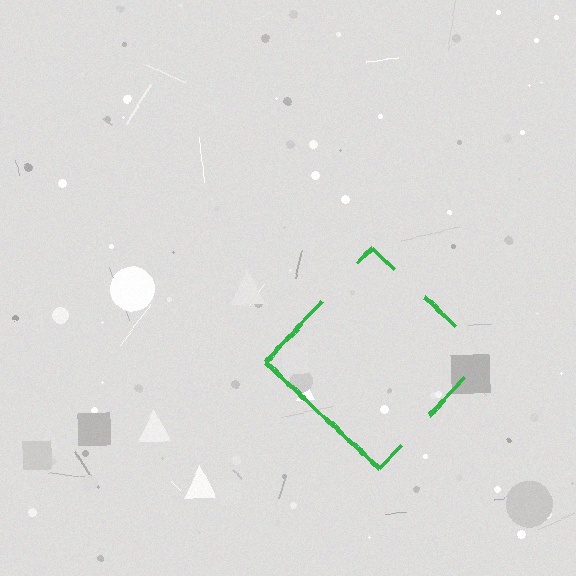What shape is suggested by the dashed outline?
The dashed outline suggests a diamond.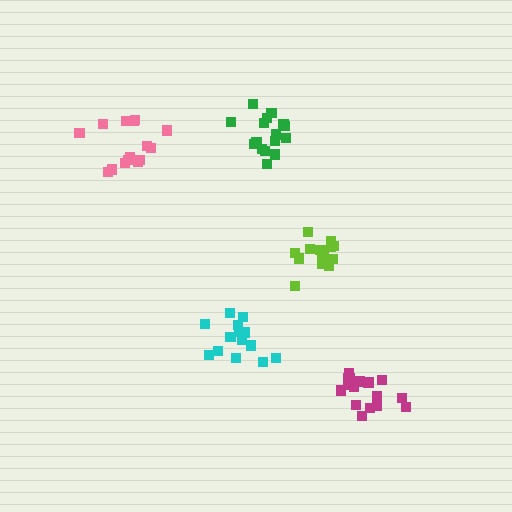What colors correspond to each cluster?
The clusters are colored: lime, cyan, pink, green, magenta.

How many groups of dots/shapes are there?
There are 5 groups.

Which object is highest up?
The green cluster is topmost.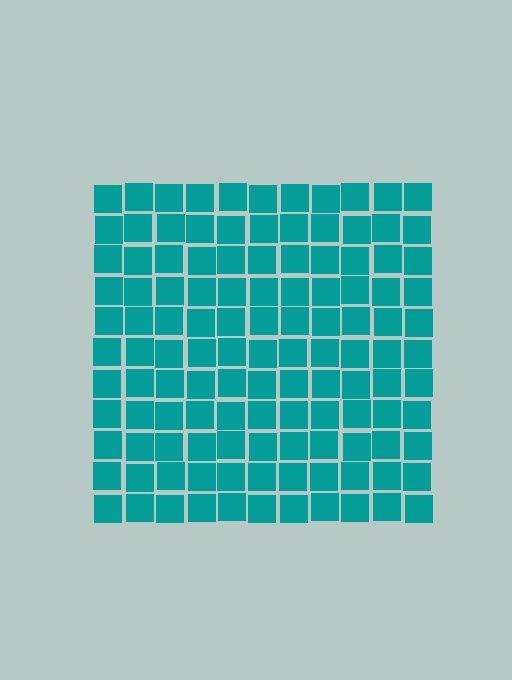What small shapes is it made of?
It is made of small squares.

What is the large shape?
The large shape is a square.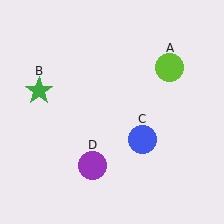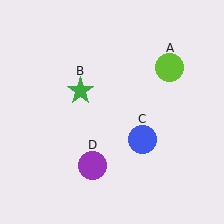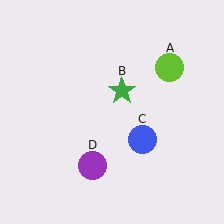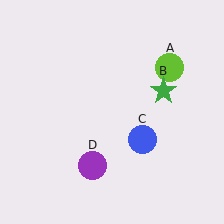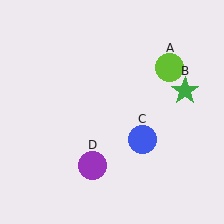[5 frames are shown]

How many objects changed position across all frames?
1 object changed position: green star (object B).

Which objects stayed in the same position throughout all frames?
Lime circle (object A) and blue circle (object C) and purple circle (object D) remained stationary.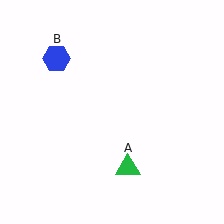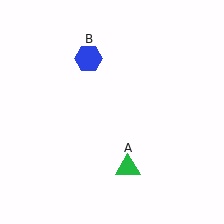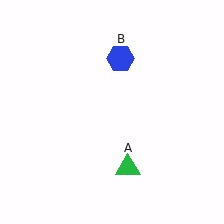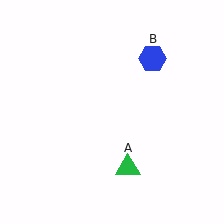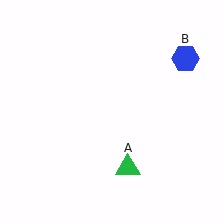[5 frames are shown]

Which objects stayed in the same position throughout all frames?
Green triangle (object A) remained stationary.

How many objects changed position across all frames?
1 object changed position: blue hexagon (object B).